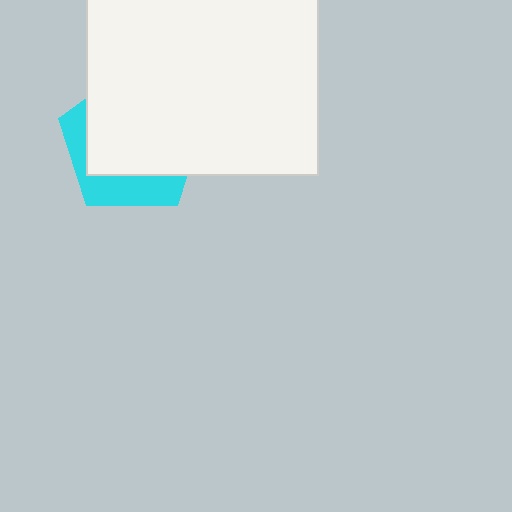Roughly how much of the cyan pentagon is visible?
A small part of it is visible (roughly 30%).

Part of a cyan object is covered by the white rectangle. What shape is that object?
It is a pentagon.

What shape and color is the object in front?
The object in front is a white rectangle.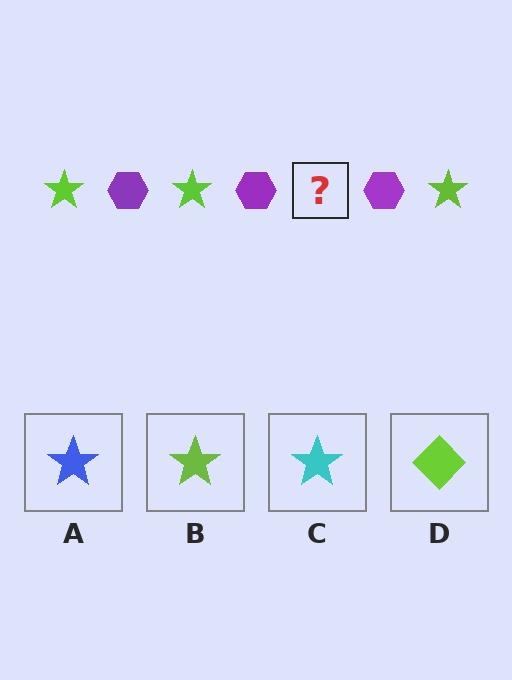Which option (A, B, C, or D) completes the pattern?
B.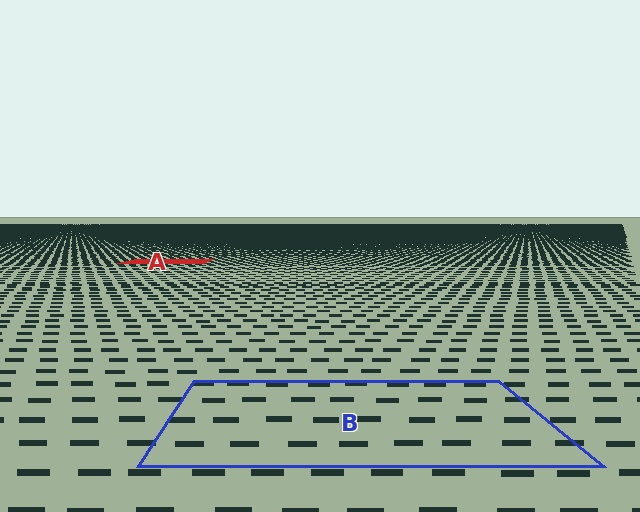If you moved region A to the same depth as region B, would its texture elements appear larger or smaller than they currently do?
They would appear larger. At a closer depth, the same texture elements are projected at a bigger on-screen size.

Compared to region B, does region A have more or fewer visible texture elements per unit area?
Region A has more texture elements per unit area — they are packed more densely because it is farther away.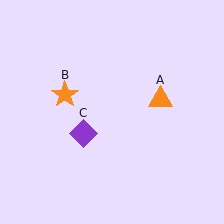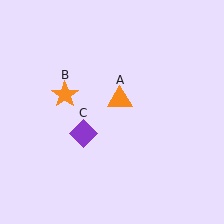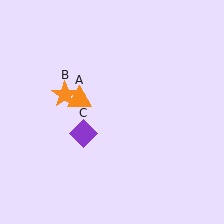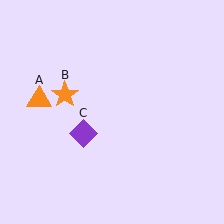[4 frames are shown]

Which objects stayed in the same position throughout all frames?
Orange star (object B) and purple diamond (object C) remained stationary.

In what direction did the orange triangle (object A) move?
The orange triangle (object A) moved left.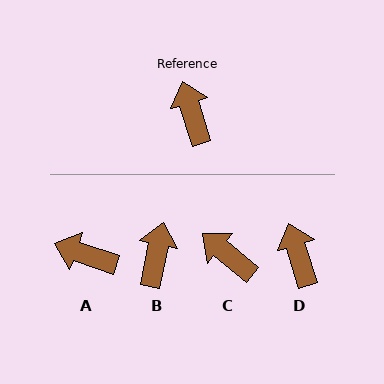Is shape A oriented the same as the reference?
No, it is off by about 54 degrees.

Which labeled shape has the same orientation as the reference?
D.